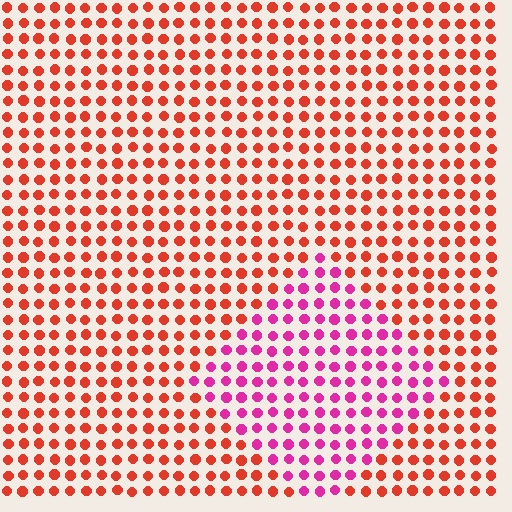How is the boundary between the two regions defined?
The boundary is defined purely by a slight shift in hue (about 46 degrees). Spacing, size, and orientation are identical on both sides.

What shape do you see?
I see a diamond.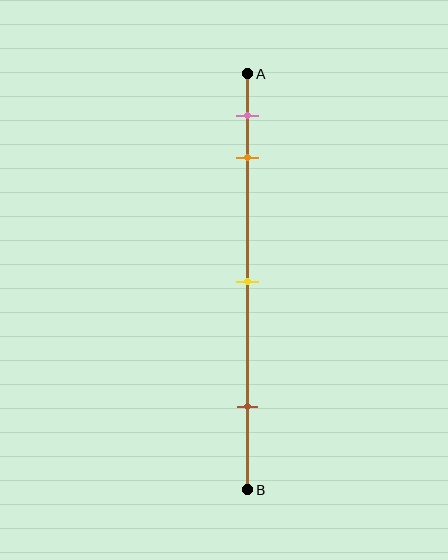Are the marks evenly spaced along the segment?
No, the marks are not evenly spaced.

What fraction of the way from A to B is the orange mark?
The orange mark is approximately 20% (0.2) of the way from A to B.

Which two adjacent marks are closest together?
The pink and orange marks are the closest adjacent pair.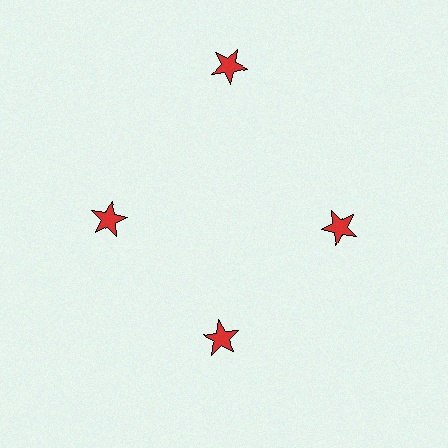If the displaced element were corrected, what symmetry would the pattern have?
It would have 4-fold rotational symmetry — the pattern would map onto itself every 90 degrees.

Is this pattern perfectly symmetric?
No. The 4 red stars are arranged in a ring, but one element near the 12 o'clock position is pushed outward from the center, breaking the 4-fold rotational symmetry.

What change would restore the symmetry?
The symmetry would be restored by moving it inward, back onto the ring so that all 4 stars sit at equal angles and equal distance from the center.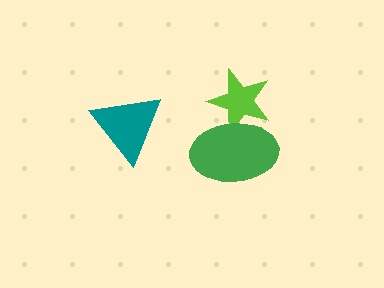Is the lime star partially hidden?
Yes, it is partially covered by another shape.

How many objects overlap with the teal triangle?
0 objects overlap with the teal triangle.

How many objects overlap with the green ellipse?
1 object overlaps with the green ellipse.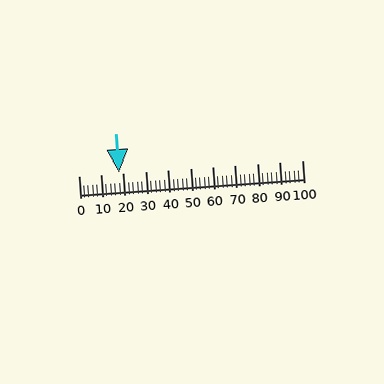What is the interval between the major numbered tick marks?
The major tick marks are spaced 10 units apart.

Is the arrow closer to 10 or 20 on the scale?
The arrow is closer to 20.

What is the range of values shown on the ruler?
The ruler shows values from 0 to 100.